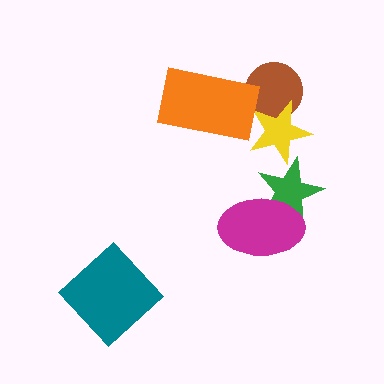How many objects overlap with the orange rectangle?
1 object overlaps with the orange rectangle.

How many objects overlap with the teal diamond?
0 objects overlap with the teal diamond.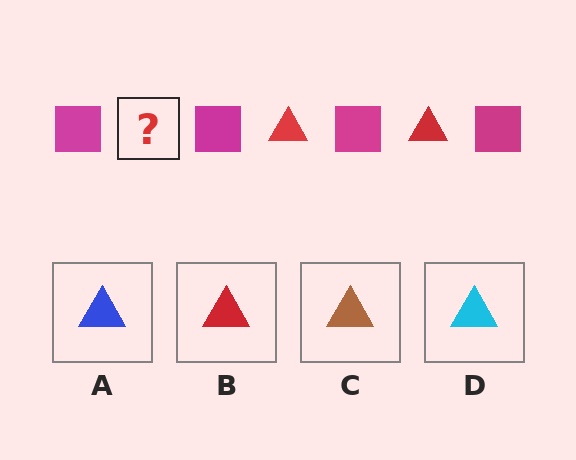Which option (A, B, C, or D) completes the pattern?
B.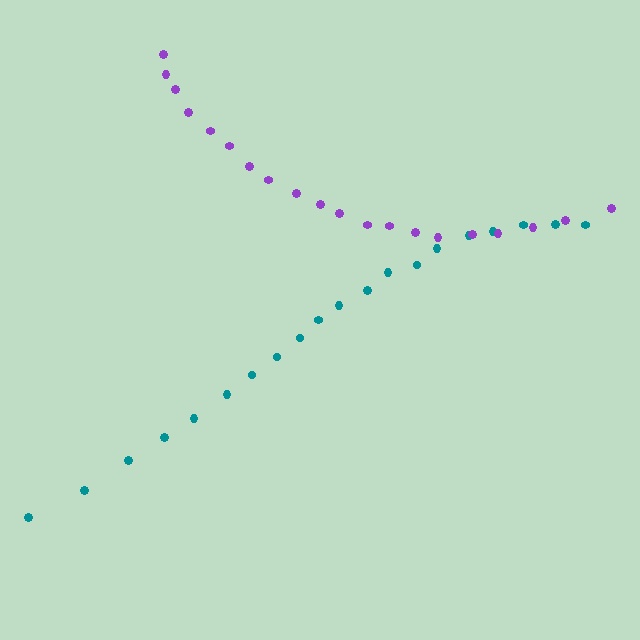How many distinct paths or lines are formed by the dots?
There are 2 distinct paths.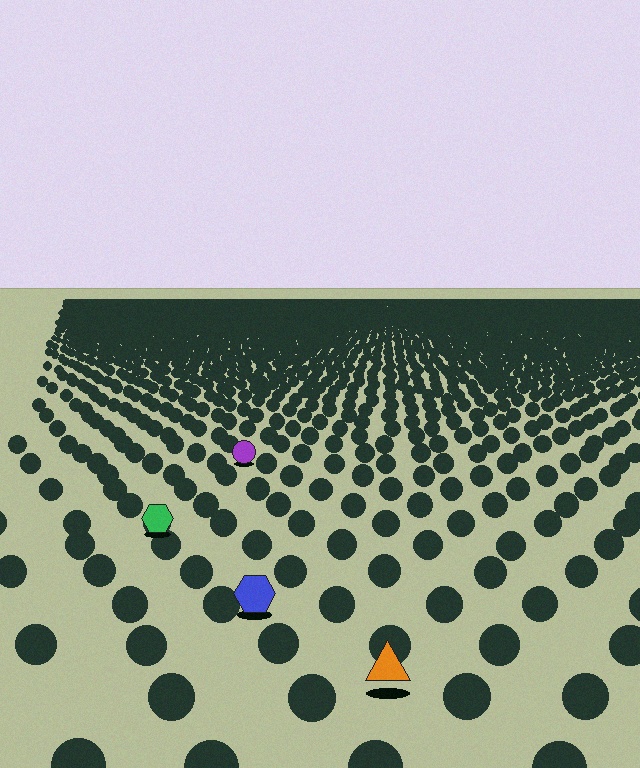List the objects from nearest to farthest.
From nearest to farthest: the orange triangle, the blue hexagon, the green hexagon, the purple circle.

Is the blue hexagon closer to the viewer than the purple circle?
Yes. The blue hexagon is closer — you can tell from the texture gradient: the ground texture is coarser near it.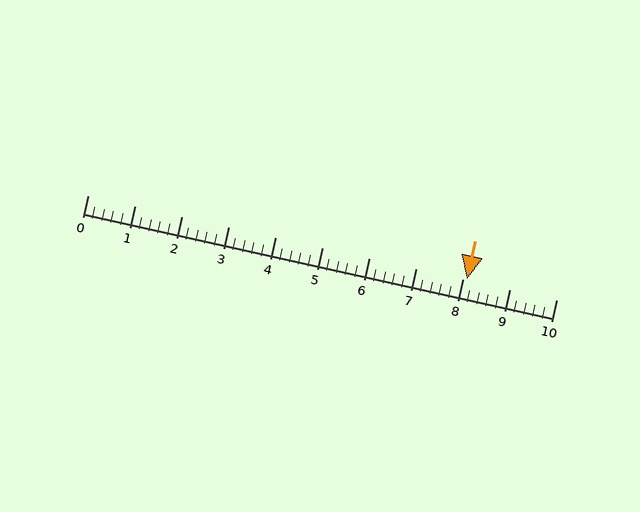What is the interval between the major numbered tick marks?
The major tick marks are spaced 1 units apart.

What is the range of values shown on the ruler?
The ruler shows values from 0 to 10.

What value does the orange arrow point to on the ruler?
The orange arrow points to approximately 8.1.